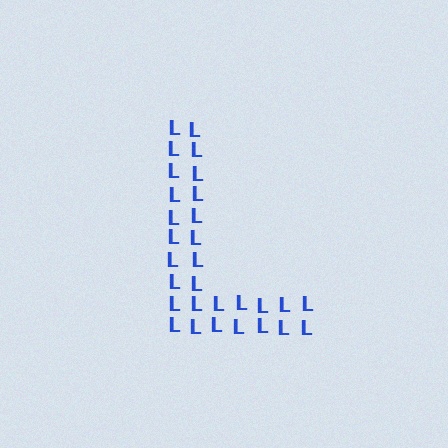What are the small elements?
The small elements are letter L's.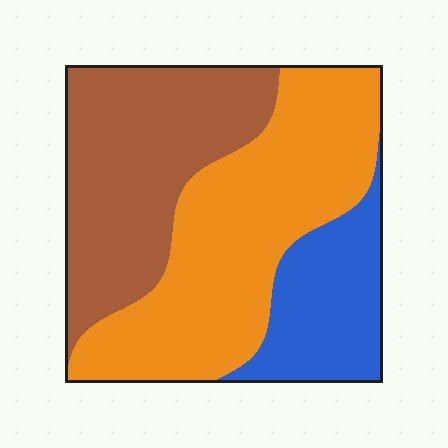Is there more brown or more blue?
Brown.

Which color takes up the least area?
Blue, at roughly 20%.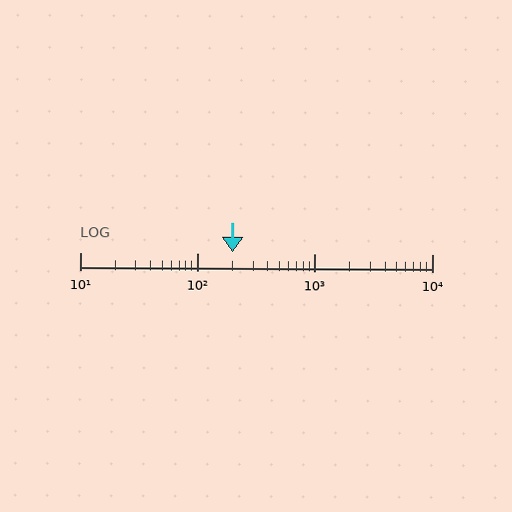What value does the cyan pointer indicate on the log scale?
The pointer indicates approximately 200.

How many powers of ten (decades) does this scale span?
The scale spans 3 decades, from 10 to 10000.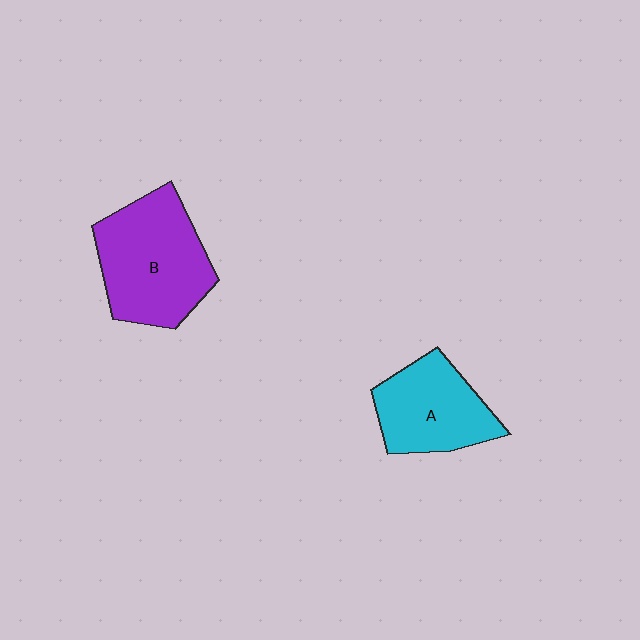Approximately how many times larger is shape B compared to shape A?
Approximately 1.3 times.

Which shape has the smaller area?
Shape A (cyan).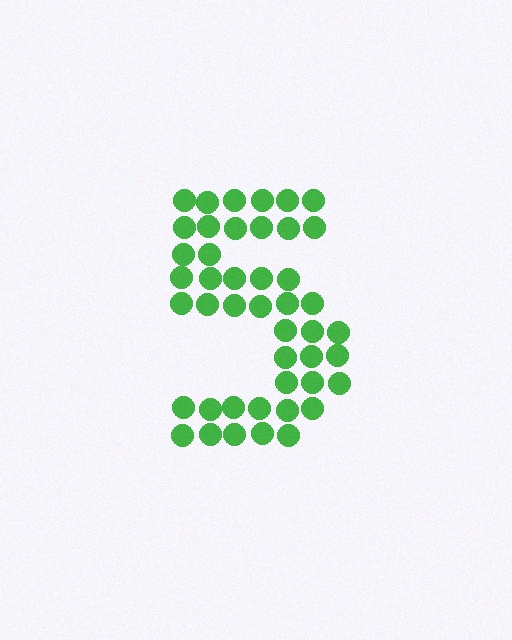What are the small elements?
The small elements are circles.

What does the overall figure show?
The overall figure shows the digit 5.